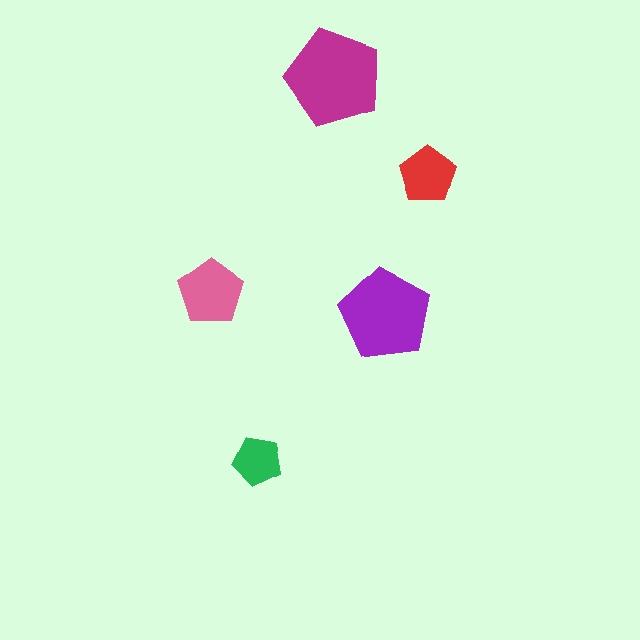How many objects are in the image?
There are 5 objects in the image.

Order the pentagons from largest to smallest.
the magenta one, the purple one, the pink one, the red one, the green one.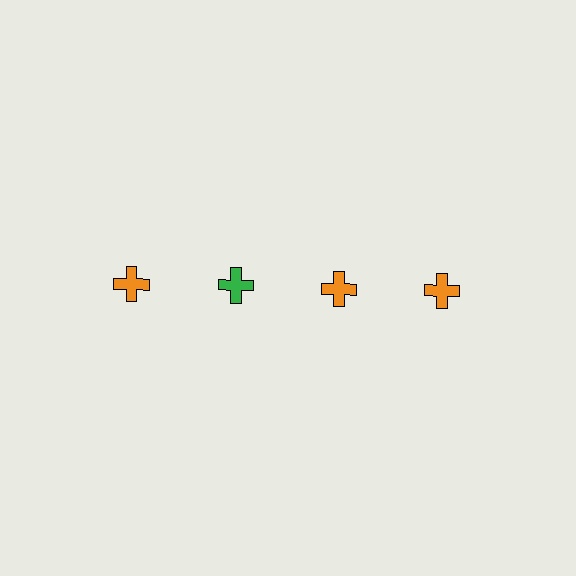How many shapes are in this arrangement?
There are 4 shapes arranged in a grid pattern.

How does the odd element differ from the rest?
It has a different color: green instead of orange.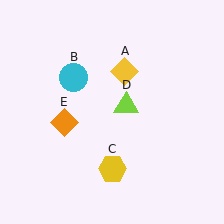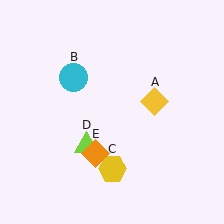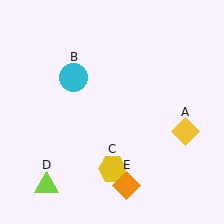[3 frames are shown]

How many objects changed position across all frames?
3 objects changed position: yellow diamond (object A), lime triangle (object D), orange diamond (object E).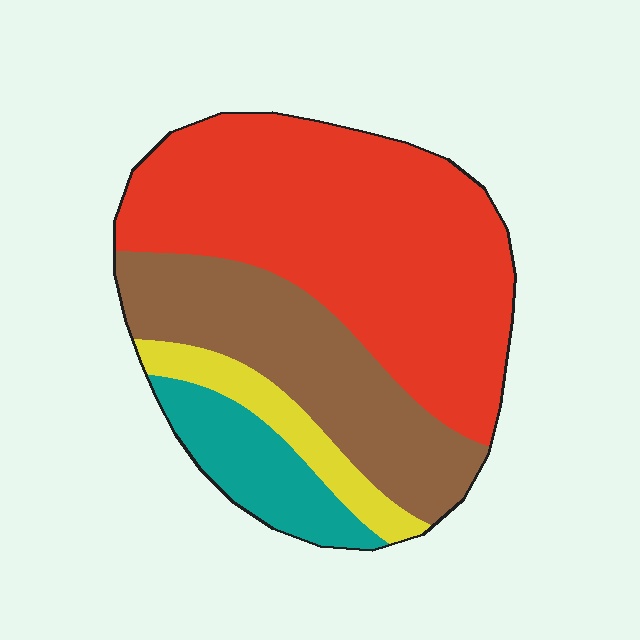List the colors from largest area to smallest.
From largest to smallest: red, brown, teal, yellow.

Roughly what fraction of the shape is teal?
Teal covers 12% of the shape.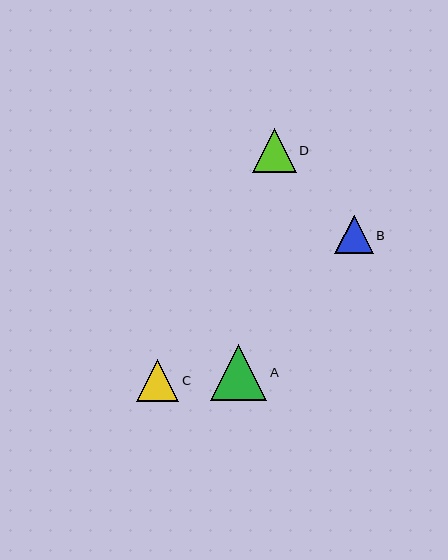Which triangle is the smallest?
Triangle B is the smallest with a size of approximately 39 pixels.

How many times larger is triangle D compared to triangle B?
Triangle D is approximately 1.1 times the size of triangle B.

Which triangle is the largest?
Triangle A is the largest with a size of approximately 56 pixels.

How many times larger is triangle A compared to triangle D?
Triangle A is approximately 1.3 times the size of triangle D.